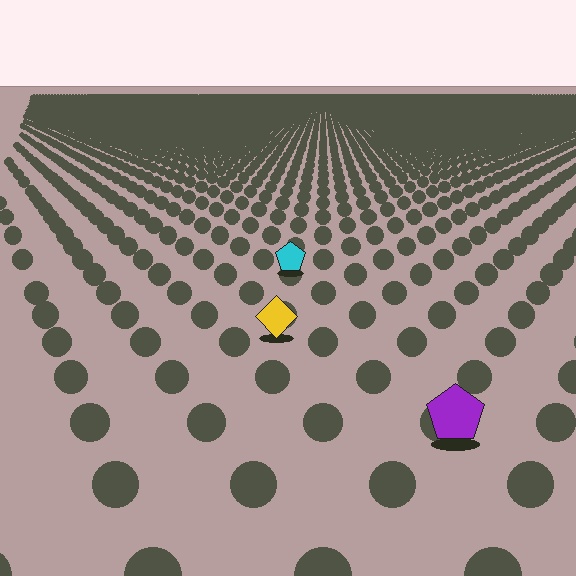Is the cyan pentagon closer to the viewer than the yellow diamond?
No. The yellow diamond is closer — you can tell from the texture gradient: the ground texture is coarser near it.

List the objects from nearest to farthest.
From nearest to farthest: the purple pentagon, the yellow diamond, the cyan pentagon.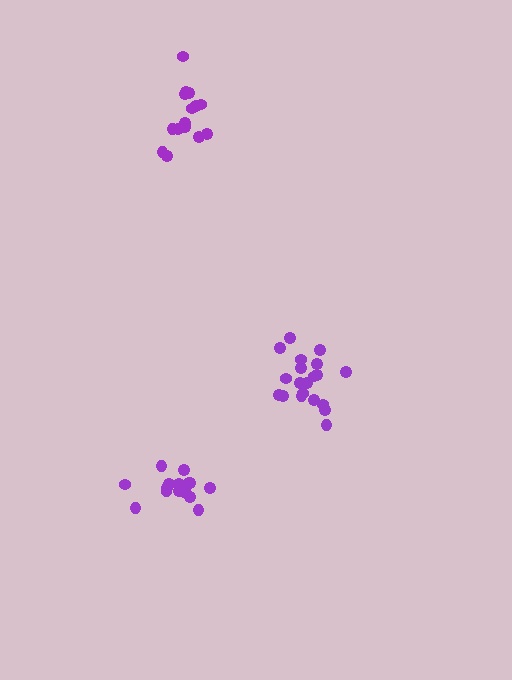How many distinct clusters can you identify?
There are 3 distinct clusters.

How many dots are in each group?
Group 1: 15 dots, Group 2: 20 dots, Group 3: 15 dots (50 total).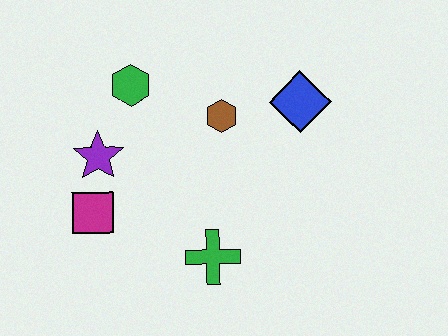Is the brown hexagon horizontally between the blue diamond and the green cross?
Yes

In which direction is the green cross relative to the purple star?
The green cross is to the right of the purple star.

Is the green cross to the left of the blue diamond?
Yes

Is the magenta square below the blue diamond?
Yes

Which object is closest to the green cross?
The magenta square is closest to the green cross.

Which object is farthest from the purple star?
The blue diamond is farthest from the purple star.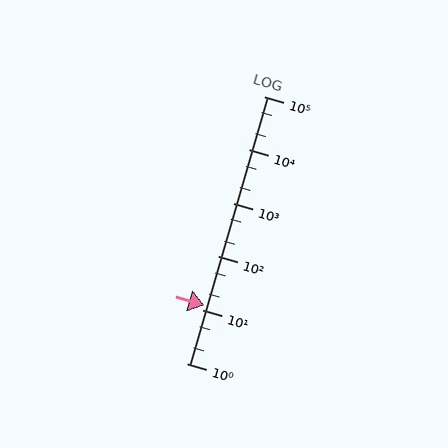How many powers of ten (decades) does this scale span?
The scale spans 5 decades, from 1 to 100000.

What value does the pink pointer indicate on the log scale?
The pointer indicates approximately 12.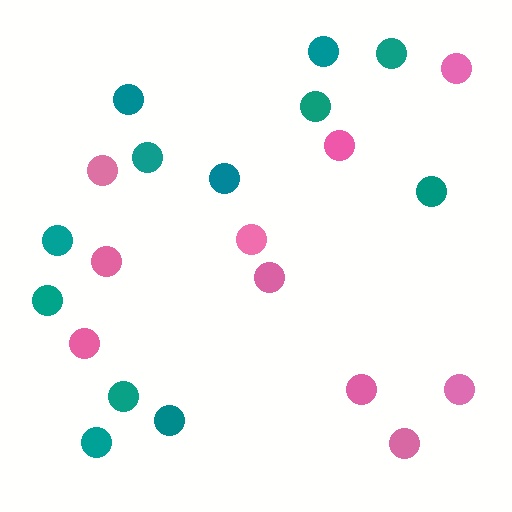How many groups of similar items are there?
There are 2 groups: one group of teal circles (12) and one group of pink circles (10).